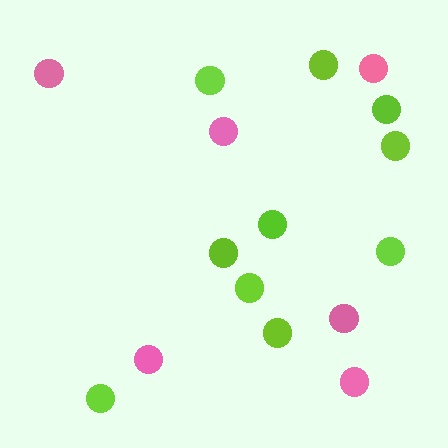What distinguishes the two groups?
There are 2 groups: one group of lime circles (10) and one group of pink circles (6).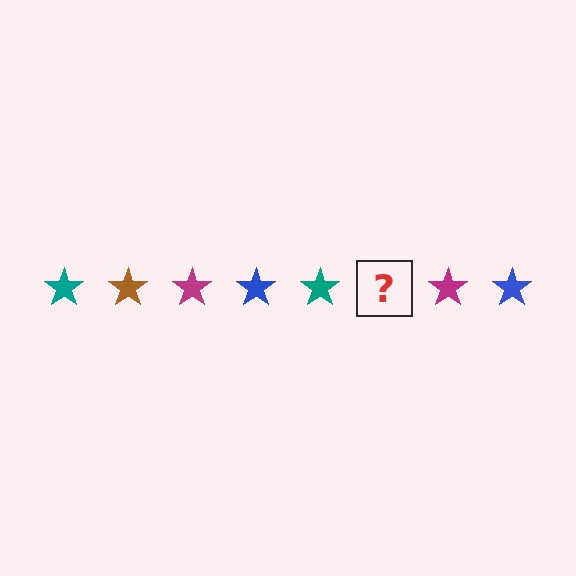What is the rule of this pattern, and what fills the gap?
The rule is that the pattern cycles through teal, brown, magenta, blue stars. The gap should be filled with a brown star.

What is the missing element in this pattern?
The missing element is a brown star.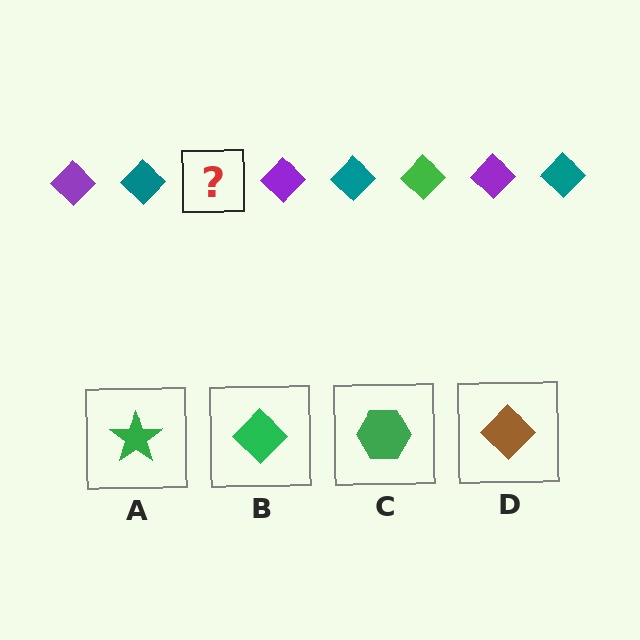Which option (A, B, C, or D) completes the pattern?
B.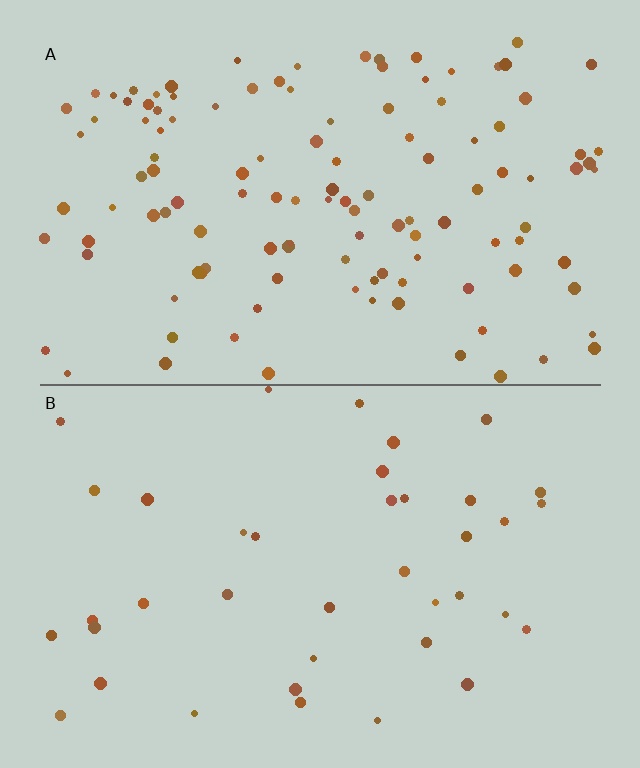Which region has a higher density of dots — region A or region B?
A (the top).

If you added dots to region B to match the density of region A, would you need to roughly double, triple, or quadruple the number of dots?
Approximately triple.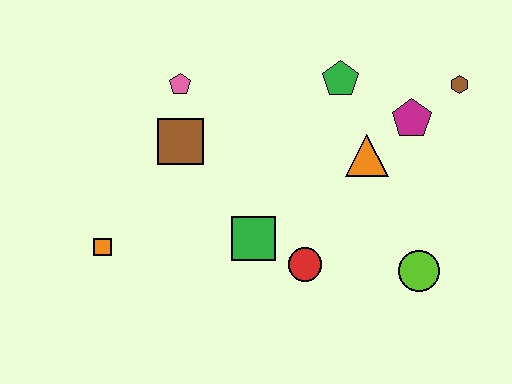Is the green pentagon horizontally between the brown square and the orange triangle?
Yes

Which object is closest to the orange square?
The brown square is closest to the orange square.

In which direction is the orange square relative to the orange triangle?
The orange square is to the left of the orange triangle.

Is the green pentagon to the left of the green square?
No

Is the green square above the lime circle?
Yes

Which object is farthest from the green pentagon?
The orange square is farthest from the green pentagon.